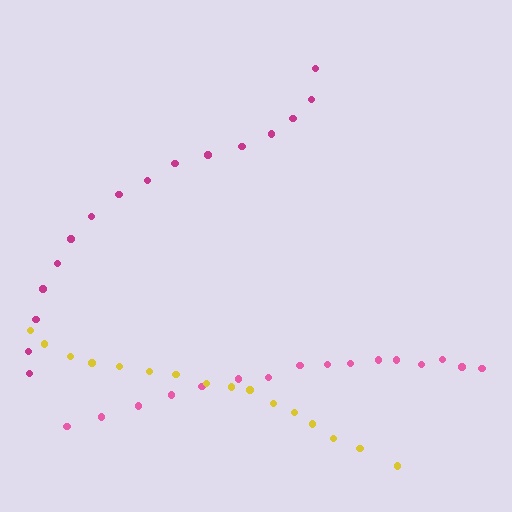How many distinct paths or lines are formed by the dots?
There are 3 distinct paths.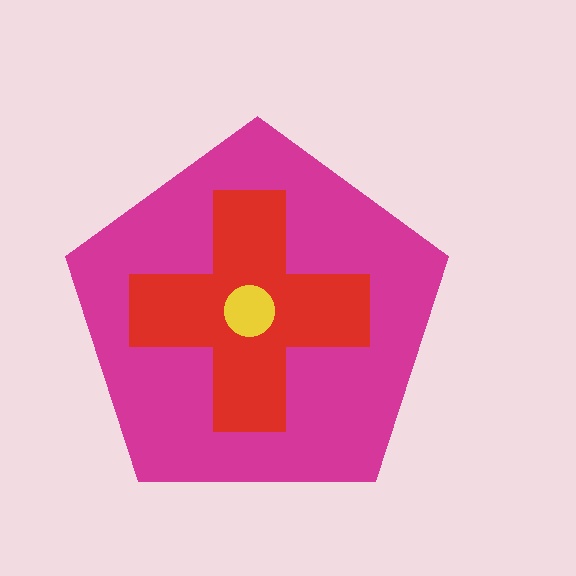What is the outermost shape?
The magenta pentagon.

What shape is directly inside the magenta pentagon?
The red cross.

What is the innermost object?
The yellow circle.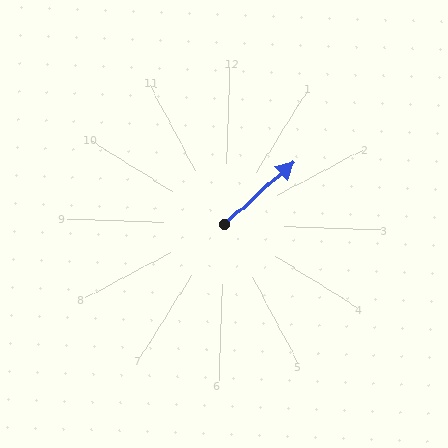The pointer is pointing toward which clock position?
Roughly 2 o'clock.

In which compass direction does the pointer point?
Northeast.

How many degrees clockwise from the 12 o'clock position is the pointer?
Approximately 46 degrees.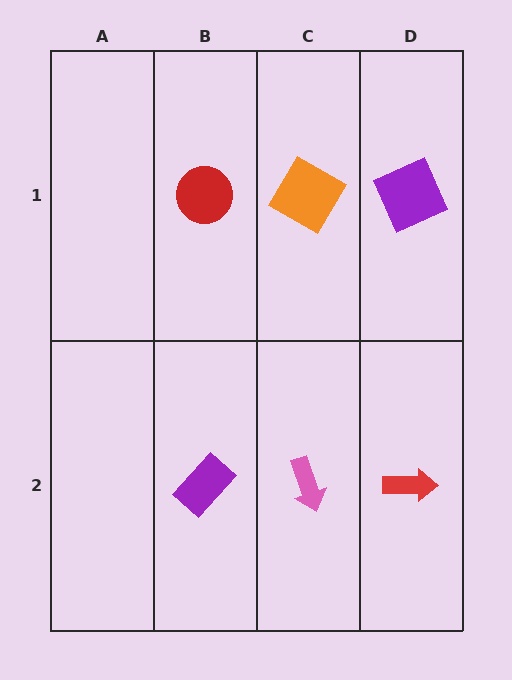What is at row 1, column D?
A purple square.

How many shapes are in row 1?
3 shapes.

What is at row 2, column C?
A pink arrow.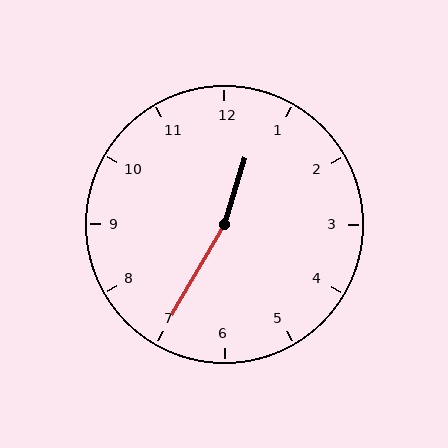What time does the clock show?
12:35.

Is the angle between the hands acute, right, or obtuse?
It is obtuse.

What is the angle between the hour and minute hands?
Approximately 168 degrees.